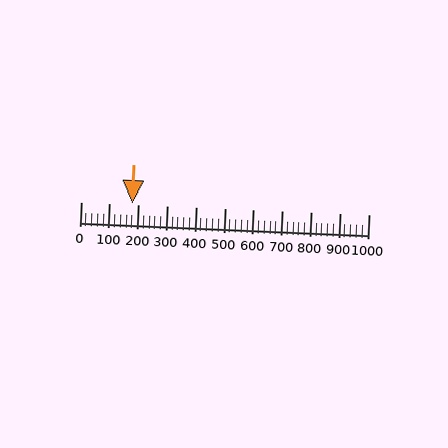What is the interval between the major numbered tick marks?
The major tick marks are spaced 100 units apart.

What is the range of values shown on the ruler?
The ruler shows values from 0 to 1000.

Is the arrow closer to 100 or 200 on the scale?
The arrow is closer to 200.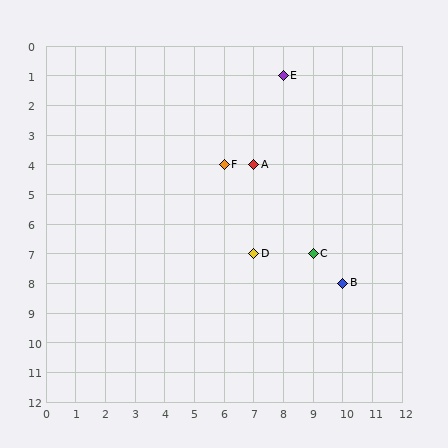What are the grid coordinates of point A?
Point A is at grid coordinates (7, 4).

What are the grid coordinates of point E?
Point E is at grid coordinates (8, 1).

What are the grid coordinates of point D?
Point D is at grid coordinates (7, 7).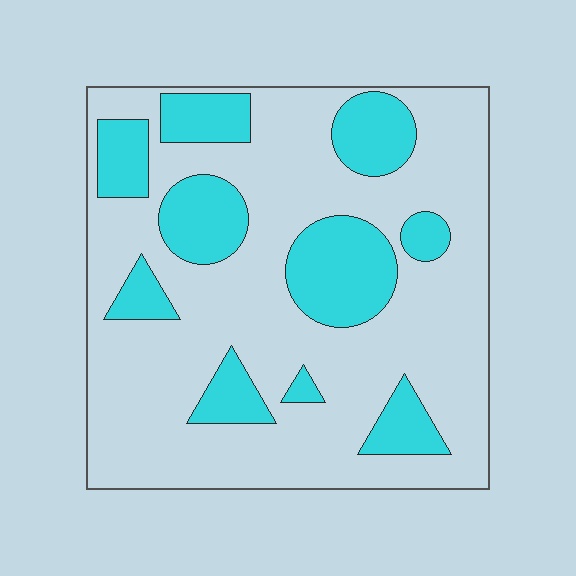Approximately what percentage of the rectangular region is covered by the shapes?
Approximately 25%.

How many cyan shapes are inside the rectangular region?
10.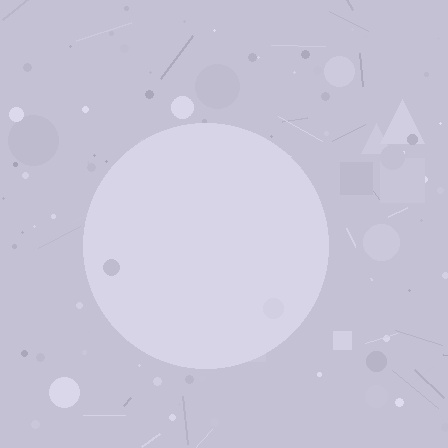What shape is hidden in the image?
A circle is hidden in the image.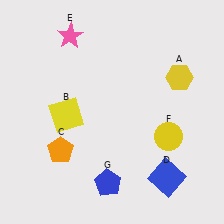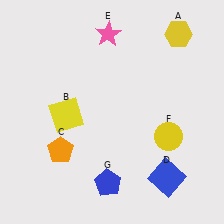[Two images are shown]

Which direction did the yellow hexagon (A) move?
The yellow hexagon (A) moved up.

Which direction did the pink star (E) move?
The pink star (E) moved right.